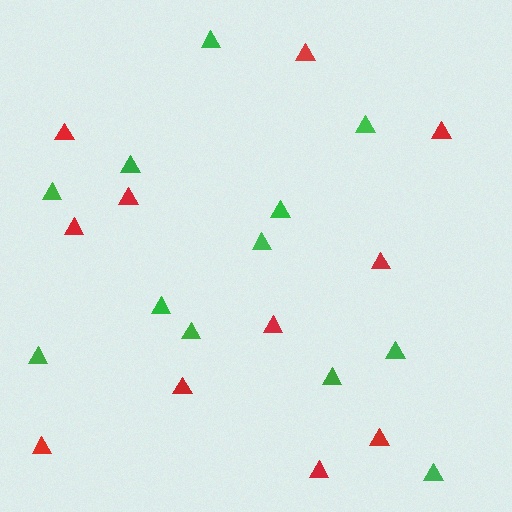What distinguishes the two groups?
There are 2 groups: one group of red triangles (11) and one group of green triangles (12).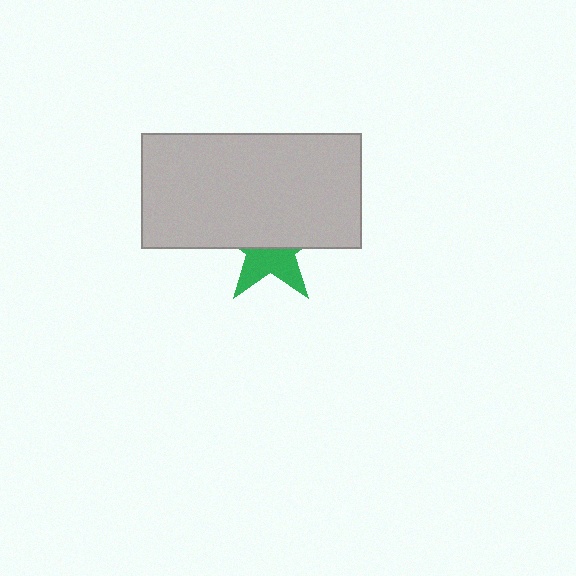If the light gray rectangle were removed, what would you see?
You would see the complete green star.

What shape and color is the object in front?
The object in front is a light gray rectangle.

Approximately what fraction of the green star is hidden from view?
Roughly 57% of the green star is hidden behind the light gray rectangle.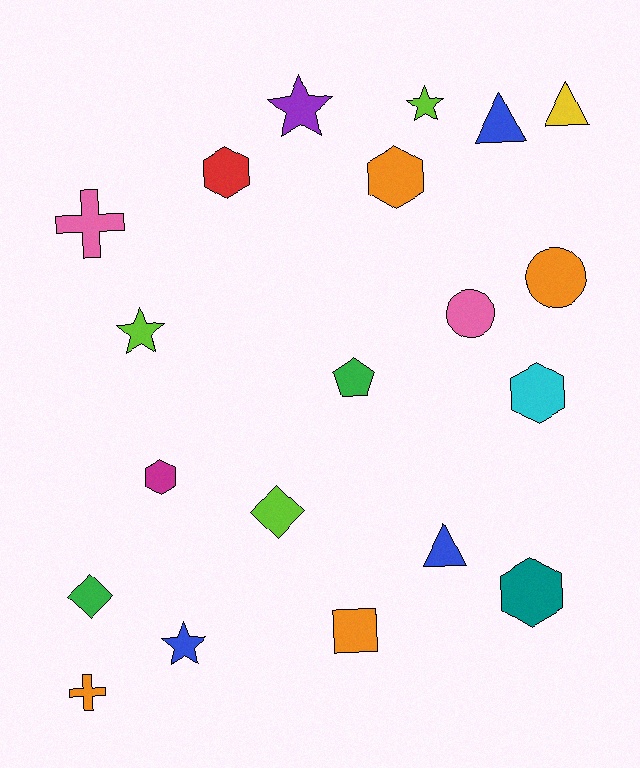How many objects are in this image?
There are 20 objects.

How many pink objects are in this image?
There are 2 pink objects.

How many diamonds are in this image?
There are 2 diamonds.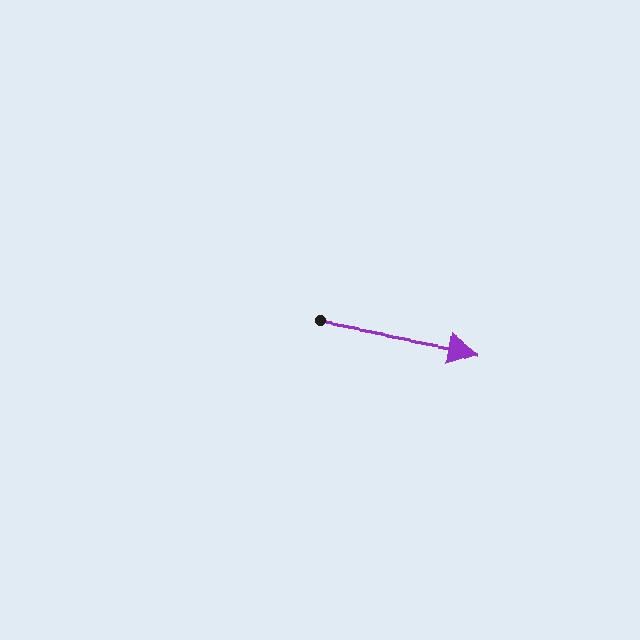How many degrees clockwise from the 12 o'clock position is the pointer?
Approximately 100 degrees.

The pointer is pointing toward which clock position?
Roughly 3 o'clock.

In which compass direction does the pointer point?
East.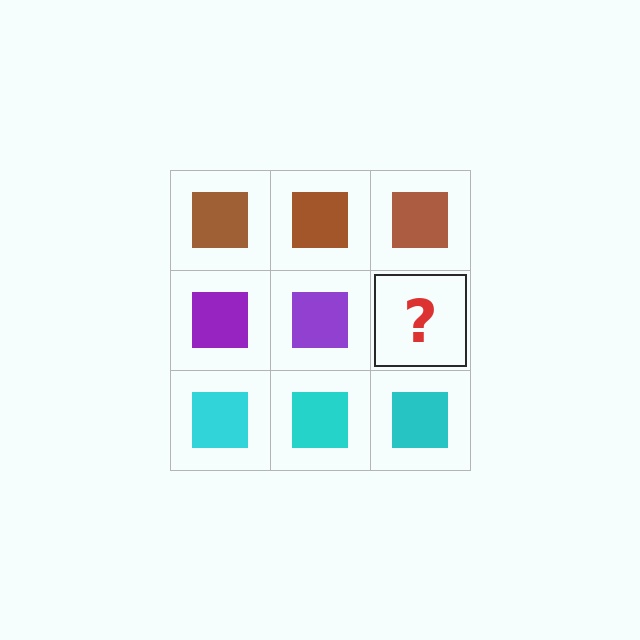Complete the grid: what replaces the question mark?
The question mark should be replaced with a purple square.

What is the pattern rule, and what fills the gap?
The rule is that each row has a consistent color. The gap should be filled with a purple square.